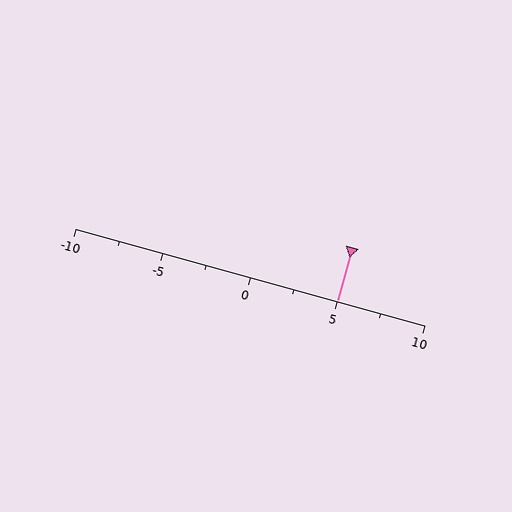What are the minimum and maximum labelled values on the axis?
The axis runs from -10 to 10.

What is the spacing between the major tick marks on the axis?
The major ticks are spaced 5 apart.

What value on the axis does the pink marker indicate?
The marker indicates approximately 5.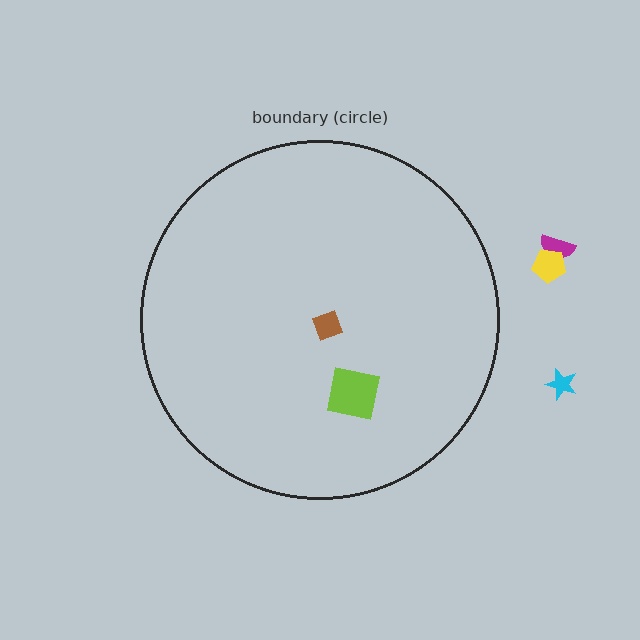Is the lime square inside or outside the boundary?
Inside.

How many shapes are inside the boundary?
2 inside, 3 outside.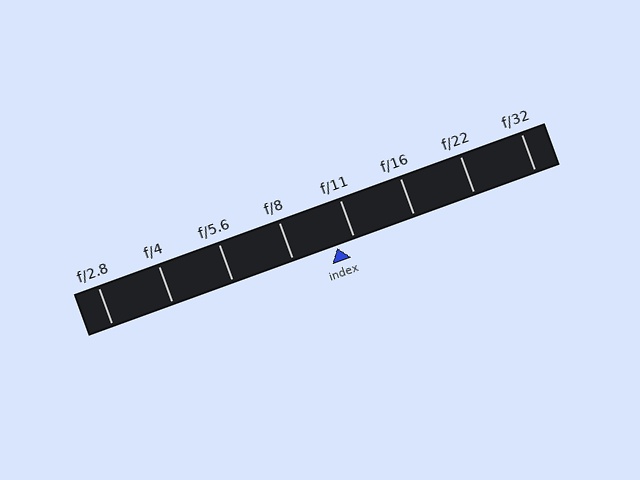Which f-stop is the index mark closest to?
The index mark is closest to f/11.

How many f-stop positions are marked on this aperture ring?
There are 8 f-stop positions marked.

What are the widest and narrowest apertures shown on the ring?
The widest aperture shown is f/2.8 and the narrowest is f/32.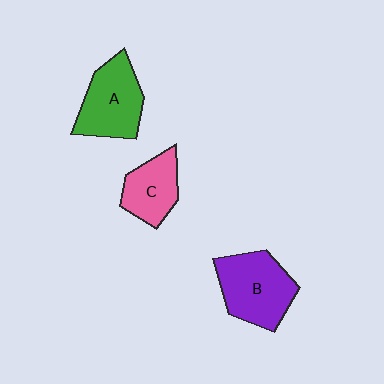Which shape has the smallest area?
Shape C (pink).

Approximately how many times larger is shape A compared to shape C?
Approximately 1.3 times.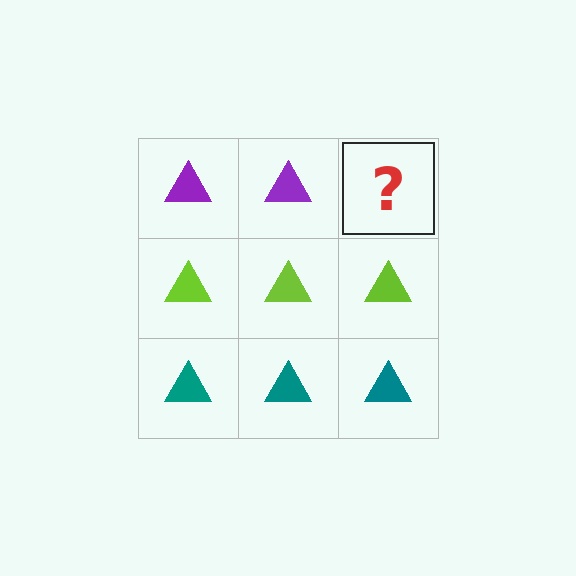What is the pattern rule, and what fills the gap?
The rule is that each row has a consistent color. The gap should be filled with a purple triangle.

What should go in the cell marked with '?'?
The missing cell should contain a purple triangle.